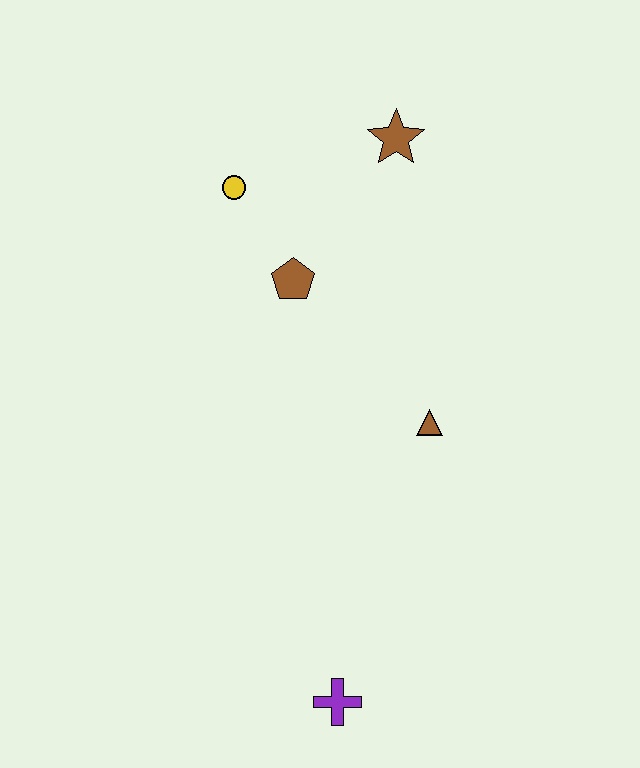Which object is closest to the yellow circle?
The brown pentagon is closest to the yellow circle.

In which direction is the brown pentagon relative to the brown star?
The brown pentagon is below the brown star.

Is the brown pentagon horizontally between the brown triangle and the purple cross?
No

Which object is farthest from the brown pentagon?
The purple cross is farthest from the brown pentagon.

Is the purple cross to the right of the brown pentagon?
Yes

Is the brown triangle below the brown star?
Yes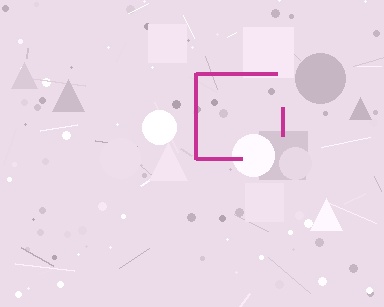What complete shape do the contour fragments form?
The contour fragments form a square.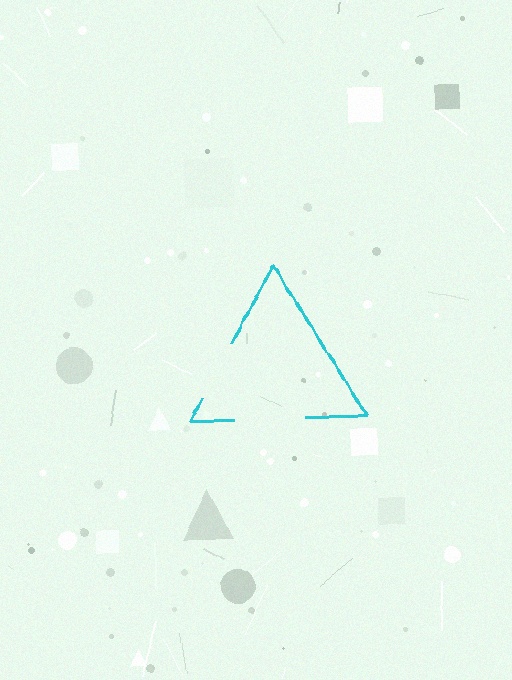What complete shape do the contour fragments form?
The contour fragments form a triangle.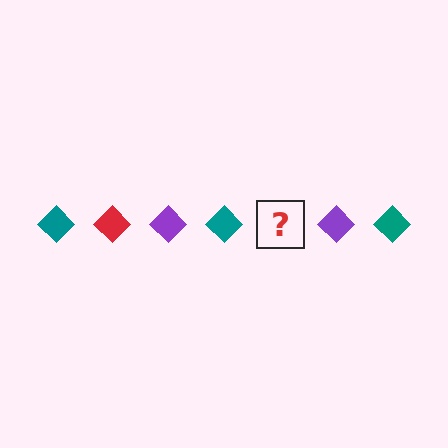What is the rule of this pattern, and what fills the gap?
The rule is that the pattern cycles through teal, red, purple diamonds. The gap should be filled with a red diamond.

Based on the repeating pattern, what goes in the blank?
The blank should be a red diamond.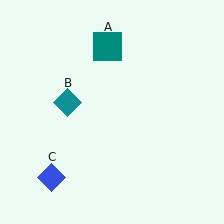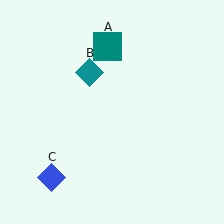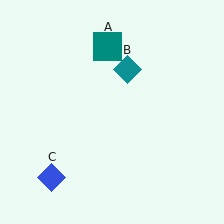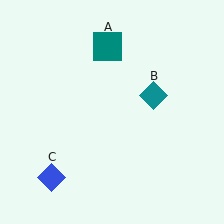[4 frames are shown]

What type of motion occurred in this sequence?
The teal diamond (object B) rotated clockwise around the center of the scene.